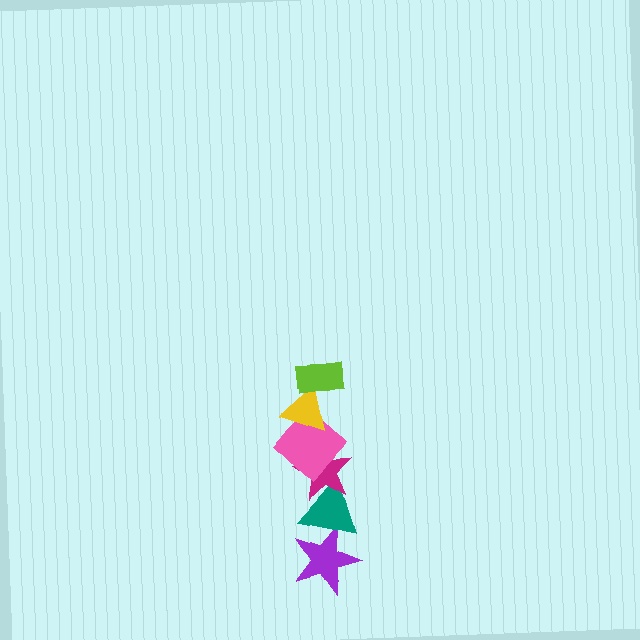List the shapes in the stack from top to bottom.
From top to bottom: the lime rectangle, the yellow triangle, the pink diamond, the magenta star, the teal triangle, the purple star.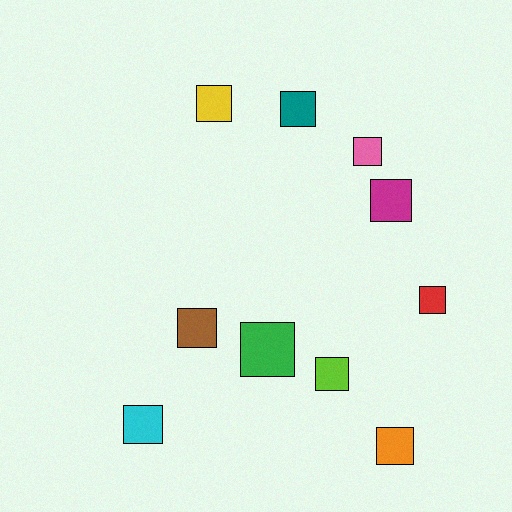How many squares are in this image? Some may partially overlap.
There are 10 squares.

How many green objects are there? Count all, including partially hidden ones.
There is 1 green object.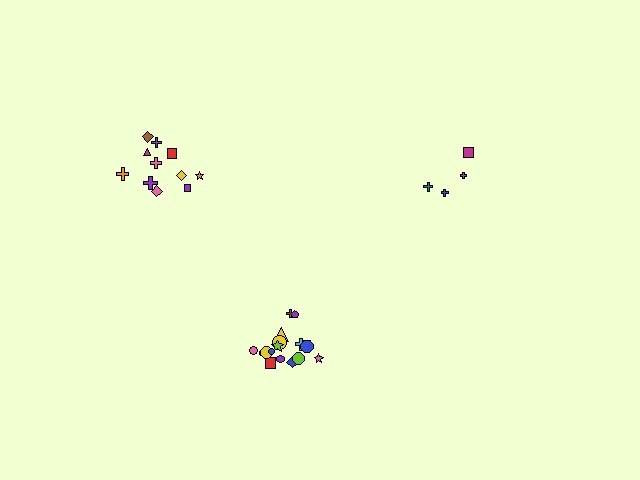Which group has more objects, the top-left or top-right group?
The top-left group.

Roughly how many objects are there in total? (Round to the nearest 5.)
Roughly 35 objects in total.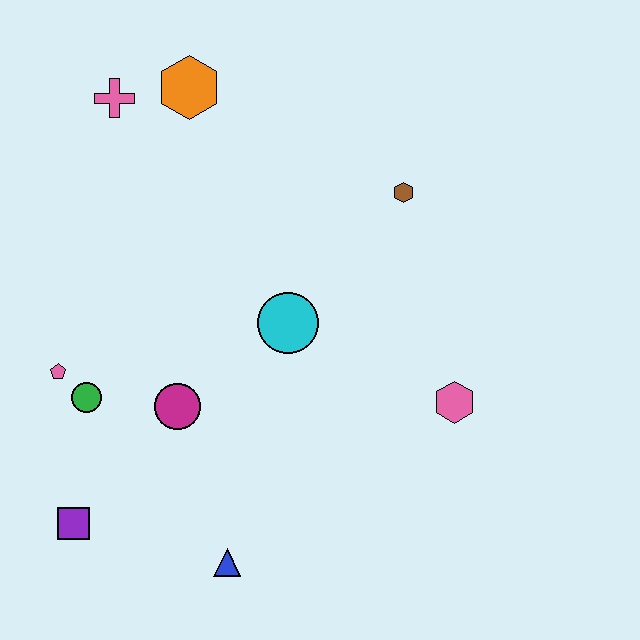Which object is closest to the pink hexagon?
The cyan circle is closest to the pink hexagon.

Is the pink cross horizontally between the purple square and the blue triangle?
Yes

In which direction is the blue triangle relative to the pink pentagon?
The blue triangle is below the pink pentagon.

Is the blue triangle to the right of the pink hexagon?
No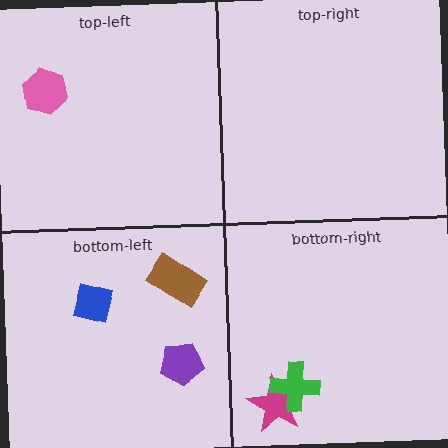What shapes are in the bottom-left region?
The brown rectangle, the blue square, the purple pentagon.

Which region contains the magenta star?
The bottom-right region.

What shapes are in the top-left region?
The pink hexagon.